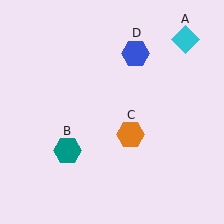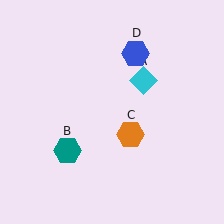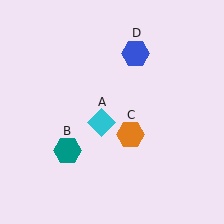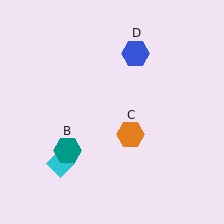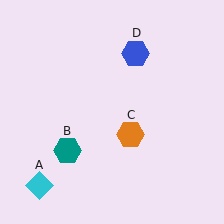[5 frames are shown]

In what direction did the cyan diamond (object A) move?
The cyan diamond (object A) moved down and to the left.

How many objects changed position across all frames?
1 object changed position: cyan diamond (object A).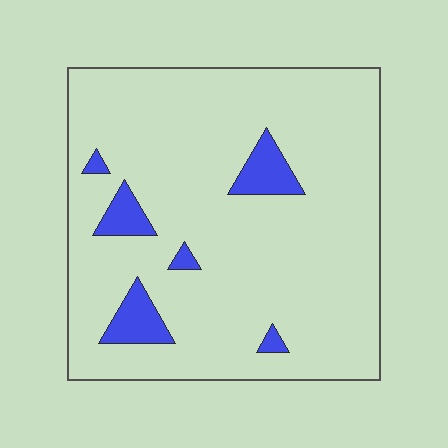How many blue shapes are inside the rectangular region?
6.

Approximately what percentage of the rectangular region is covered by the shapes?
Approximately 10%.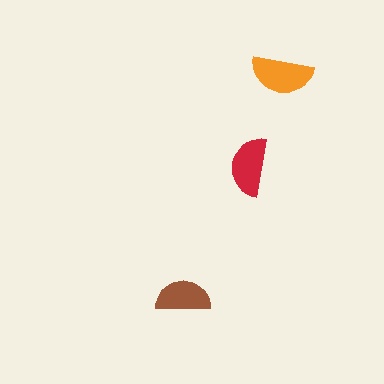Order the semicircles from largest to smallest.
the orange one, the red one, the brown one.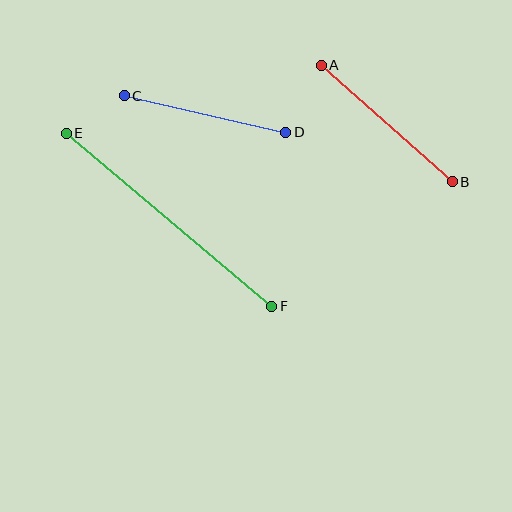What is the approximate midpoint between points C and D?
The midpoint is at approximately (205, 114) pixels.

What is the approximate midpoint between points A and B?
The midpoint is at approximately (387, 123) pixels.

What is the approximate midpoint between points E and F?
The midpoint is at approximately (169, 220) pixels.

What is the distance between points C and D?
The distance is approximately 166 pixels.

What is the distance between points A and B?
The distance is approximately 175 pixels.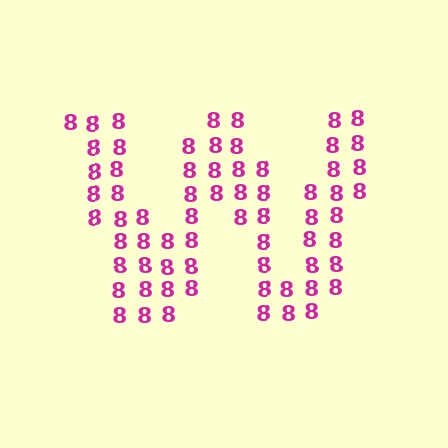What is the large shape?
The large shape is the letter W.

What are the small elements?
The small elements are digit 8's.